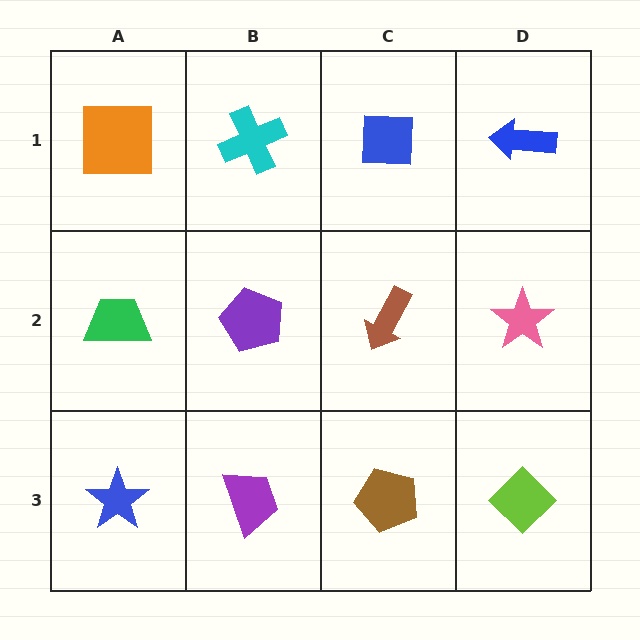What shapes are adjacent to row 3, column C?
A brown arrow (row 2, column C), a purple trapezoid (row 3, column B), a lime diamond (row 3, column D).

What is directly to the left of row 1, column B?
An orange square.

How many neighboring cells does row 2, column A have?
3.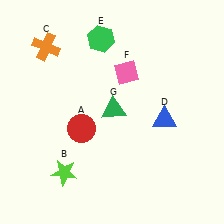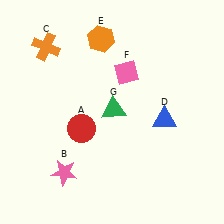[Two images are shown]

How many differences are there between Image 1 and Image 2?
There are 2 differences between the two images.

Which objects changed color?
B changed from lime to pink. E changed from green to orange.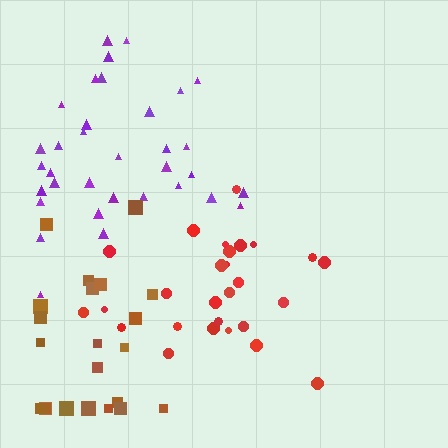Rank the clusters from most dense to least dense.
red, brown, purple.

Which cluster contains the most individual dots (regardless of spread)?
Purple (34).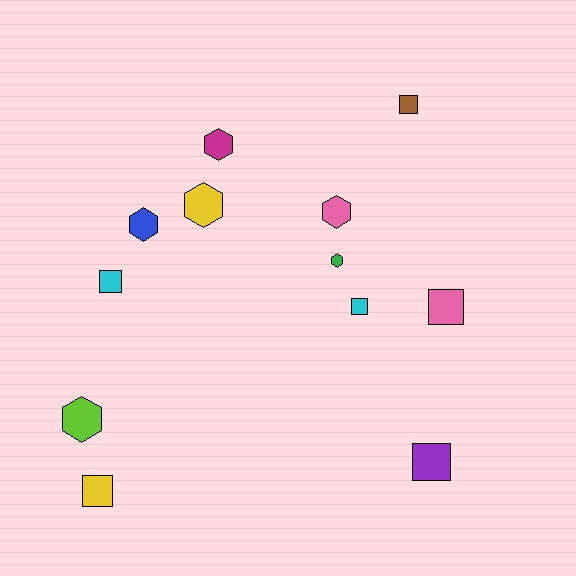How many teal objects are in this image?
There are no teal objects.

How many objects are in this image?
There are 12 objects.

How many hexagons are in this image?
There are 6 hexagons.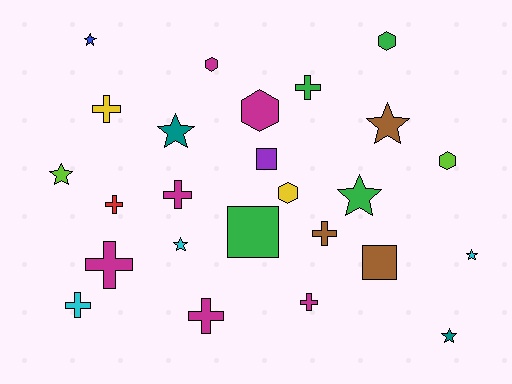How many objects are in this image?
There are 25 objects.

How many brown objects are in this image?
There are 3 brown objects.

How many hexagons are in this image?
There are 5 hexagons.